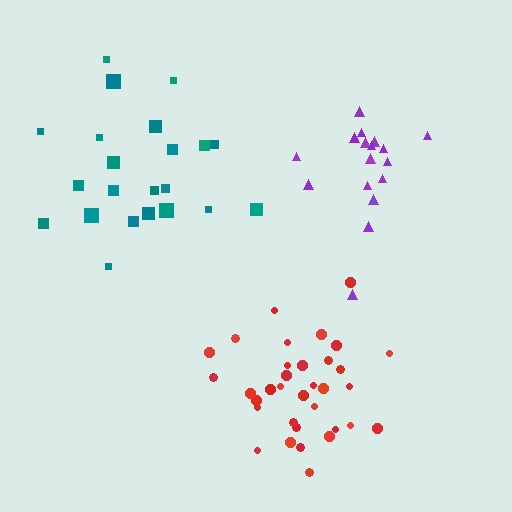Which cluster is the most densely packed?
Red.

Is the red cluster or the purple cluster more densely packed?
Red.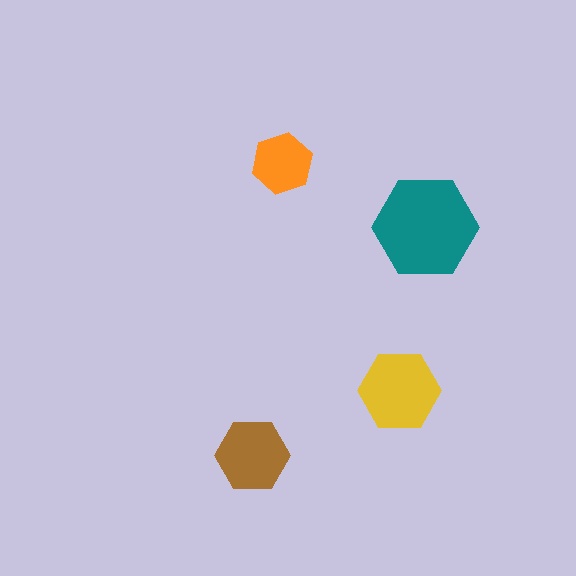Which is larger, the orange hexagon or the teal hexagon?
The teal one.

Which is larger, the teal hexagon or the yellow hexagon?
The teal one.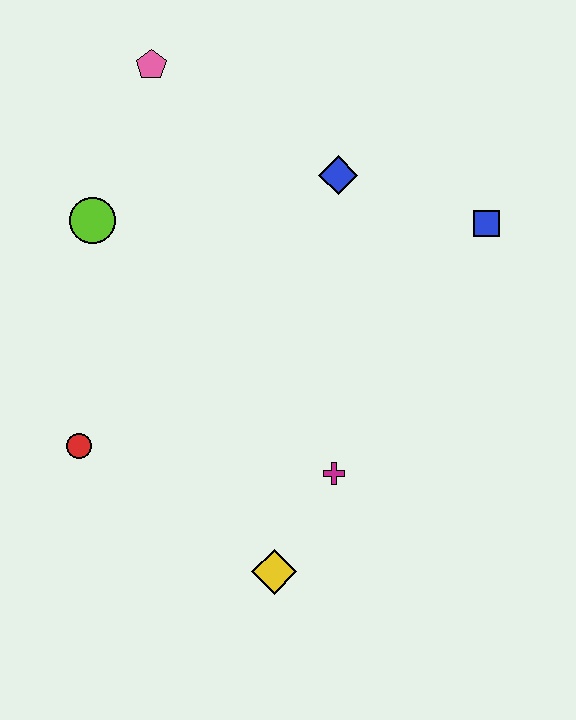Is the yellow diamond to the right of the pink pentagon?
Yes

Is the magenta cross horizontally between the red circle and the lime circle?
No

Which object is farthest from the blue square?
The red circle is farthest from the blue square.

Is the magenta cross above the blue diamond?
No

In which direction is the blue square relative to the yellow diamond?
The blue square is above the yellow diamond.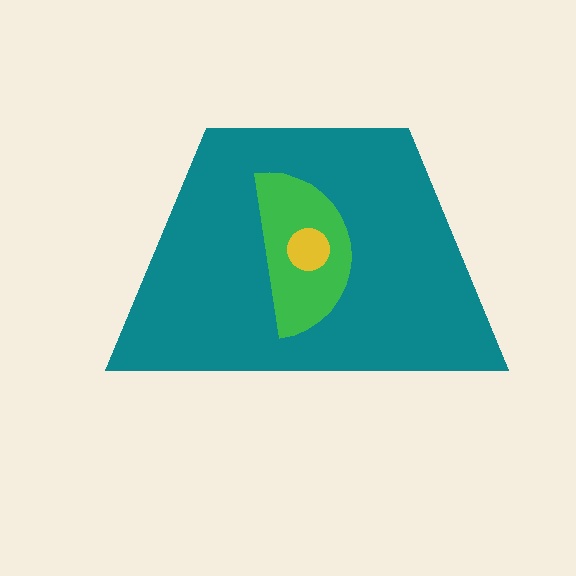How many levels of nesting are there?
3.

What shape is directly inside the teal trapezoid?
The green semicircle.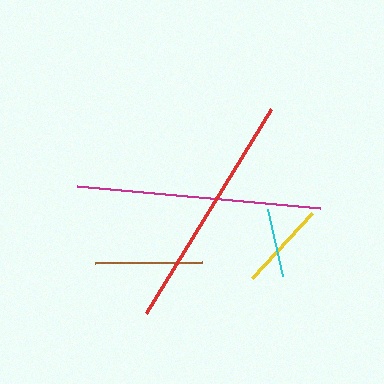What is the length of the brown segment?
The brown segment is approximately 107 pixels long.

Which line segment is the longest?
The magenta line is the longest at approximately 244 pixels.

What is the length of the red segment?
The red segment is approximately 239 pixels long.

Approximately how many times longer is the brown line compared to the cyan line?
The brown line is approximately 1.5 times the length of the cyan line.